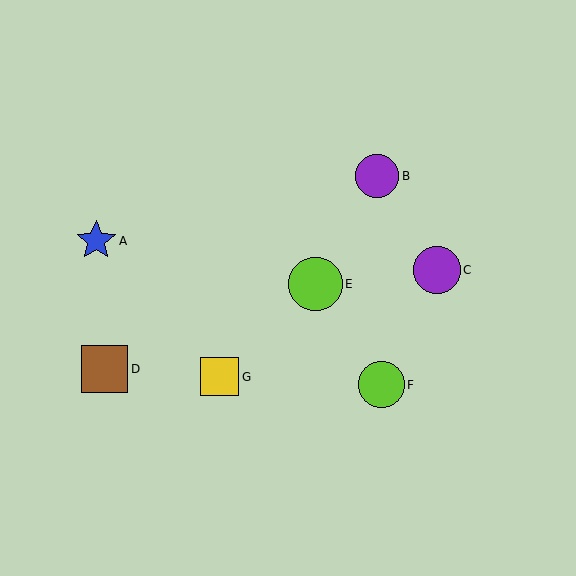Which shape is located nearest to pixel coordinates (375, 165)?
The purple circle (labeled B) at (377, 176) is nearest to that location.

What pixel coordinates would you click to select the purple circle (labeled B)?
Click at (377, 176) to select the purple circle B.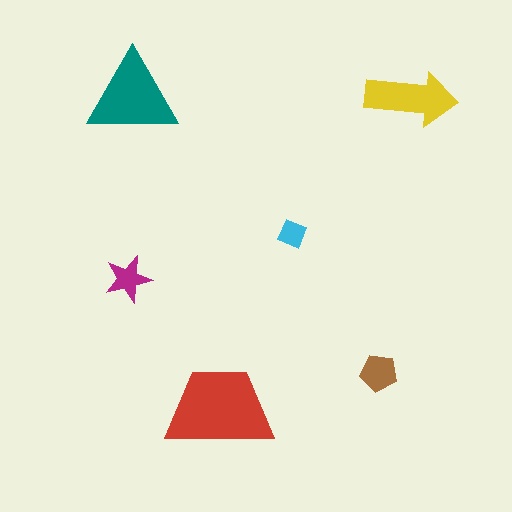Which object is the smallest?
The cyan diamond.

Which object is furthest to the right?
The yellow arrow is rightmost.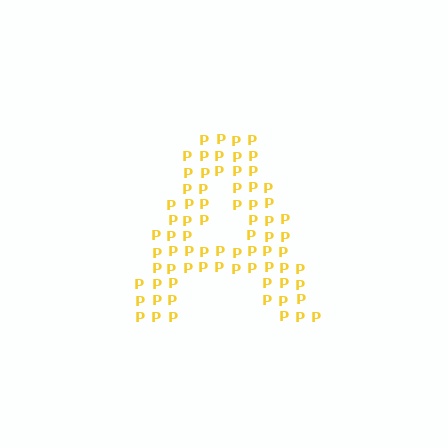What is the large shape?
The large shape is the letter A.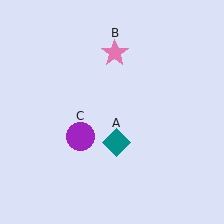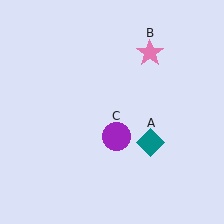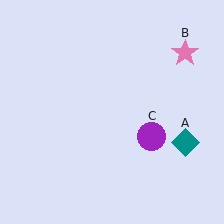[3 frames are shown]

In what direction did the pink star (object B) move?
The pink star (object B) moved right.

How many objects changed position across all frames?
3 objects changed position: teal diamond (object A), pink star (object B), purple circle (object C).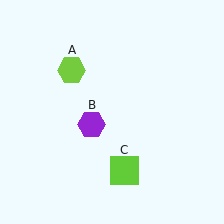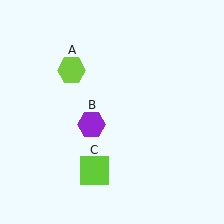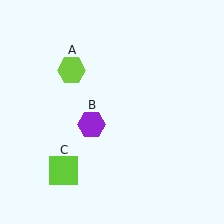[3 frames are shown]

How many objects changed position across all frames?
1 object changed position: lime square (object C).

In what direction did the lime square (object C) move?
The lime square (object C) moved left.